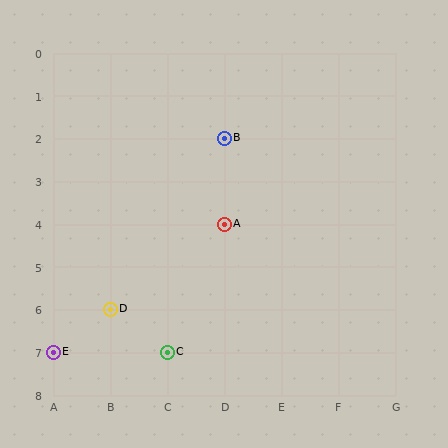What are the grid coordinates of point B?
Point B is at grid coordinates (D, 2).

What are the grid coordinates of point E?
Point E is at grid coordinates (A, 7).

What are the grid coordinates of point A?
Point A is at grid coordinates (D, 4).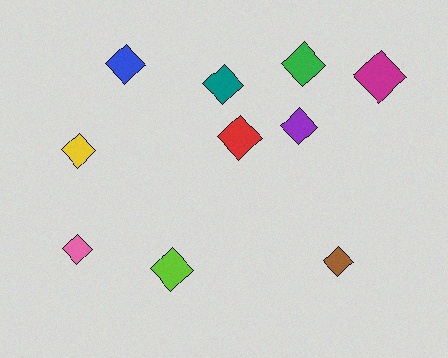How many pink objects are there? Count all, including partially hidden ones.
There is 1 pink object.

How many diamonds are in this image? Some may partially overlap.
There are 10 diamonds.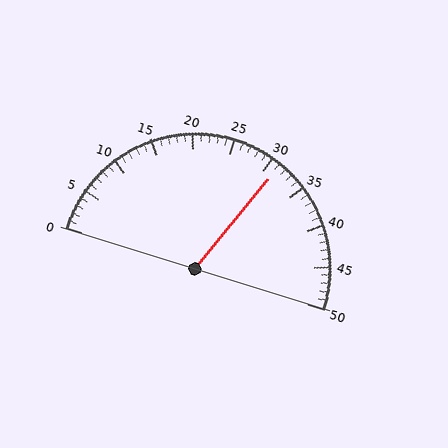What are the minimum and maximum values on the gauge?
The gauge ranges from 0 to 50.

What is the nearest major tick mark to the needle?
The nearest major tick mark is 30.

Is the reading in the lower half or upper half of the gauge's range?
The reading is in the upper half of the range (0 to 50).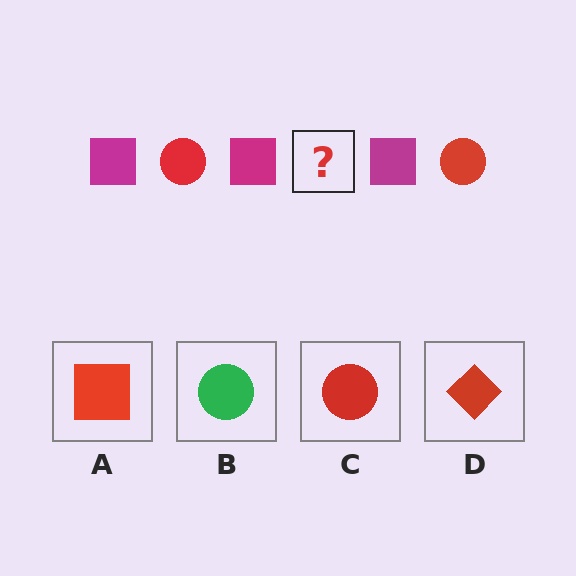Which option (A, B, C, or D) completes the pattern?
C.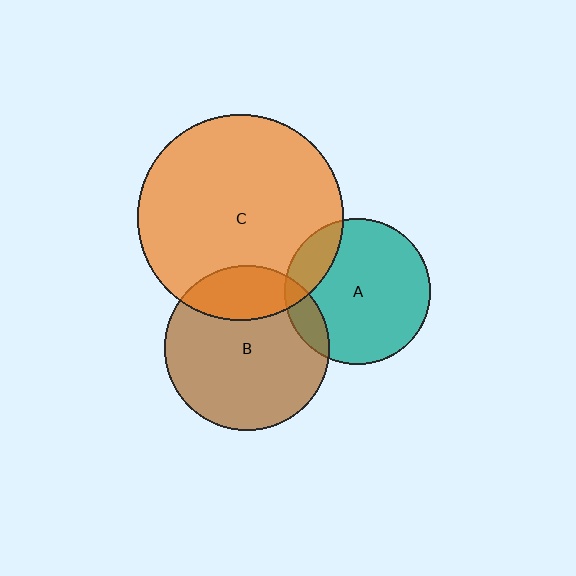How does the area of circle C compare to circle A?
Approximately 2.0 times.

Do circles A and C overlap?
Yes.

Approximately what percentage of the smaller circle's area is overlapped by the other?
Approximately 15%.